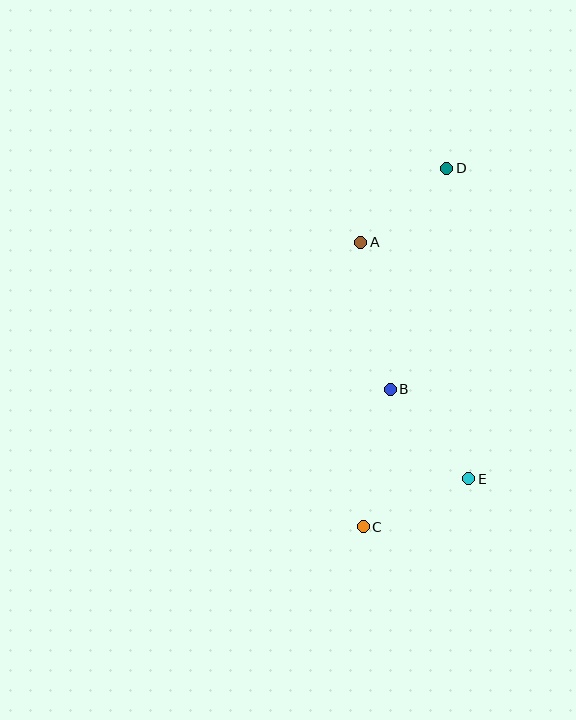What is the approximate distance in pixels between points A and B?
The distance between A and B is approximately 150 pixels.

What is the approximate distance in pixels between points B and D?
The distance between B and D is approximately 228 pixels.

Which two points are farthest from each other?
Points C and D are farthest from each other.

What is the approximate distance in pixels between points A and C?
The distance between A and C is approximately 284 pixels.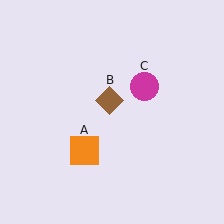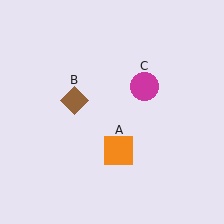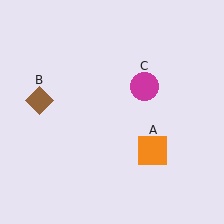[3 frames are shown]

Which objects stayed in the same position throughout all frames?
Magenta circle (object C) remained stationary.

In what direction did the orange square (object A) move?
The orange square (object A) moved right.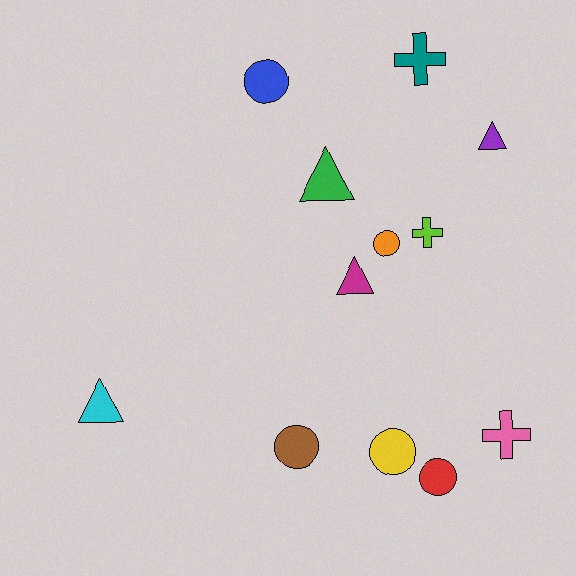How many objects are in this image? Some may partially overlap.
There are 12 objects.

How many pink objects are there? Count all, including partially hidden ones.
There is 1 pink object.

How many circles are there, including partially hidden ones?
There are 5 circles.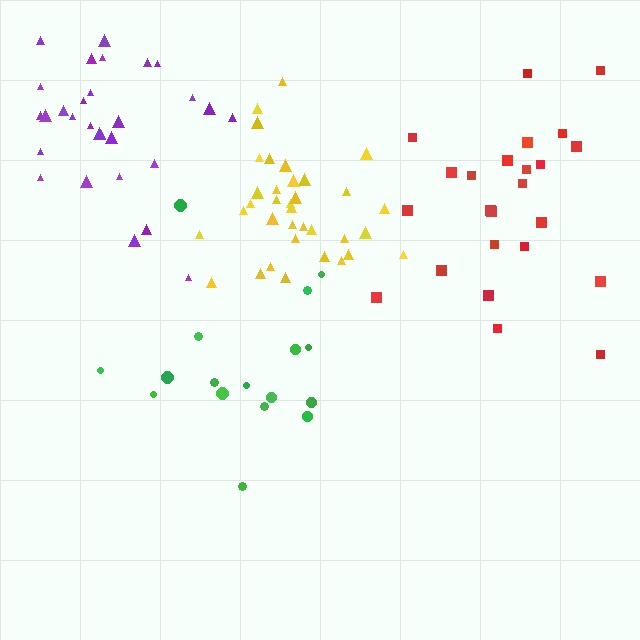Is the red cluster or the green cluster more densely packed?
Red.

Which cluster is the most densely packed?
Yellow.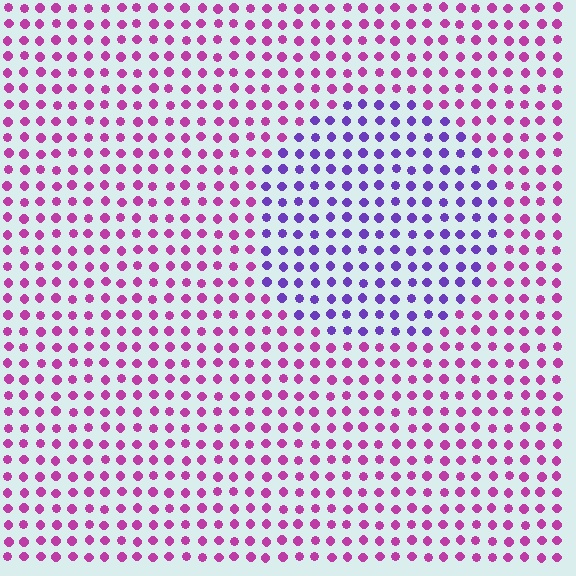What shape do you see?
I see a circle.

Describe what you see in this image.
The image is filled with small magenta elements in a uniform arrangement. A circle-shaped region is visible where the elements are tinted to a slightly different hue, forming a subtle color boundary.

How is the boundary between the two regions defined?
The boundary is defined purely by a slight shift in hue (about 49 degrees). Spacing, size, and orientation are identical on both sides.